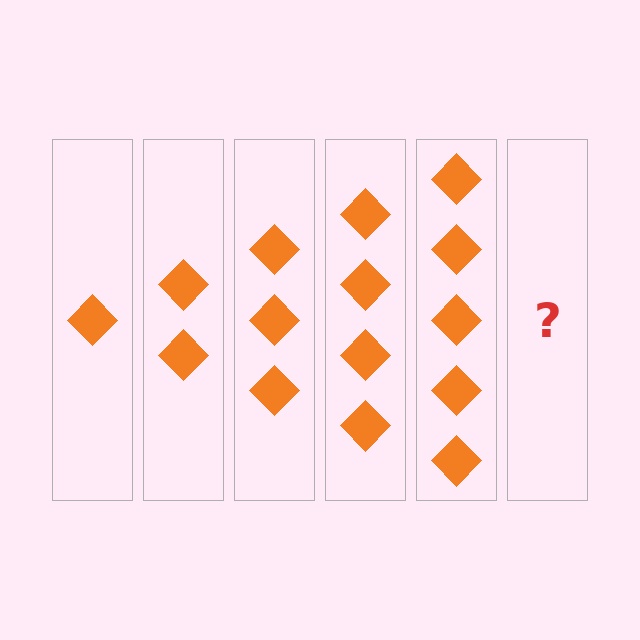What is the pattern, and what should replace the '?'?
The pattern is that each step adds one more diamond. The '?' should be 6 diamonds.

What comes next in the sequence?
The next element should be 6 diamonds.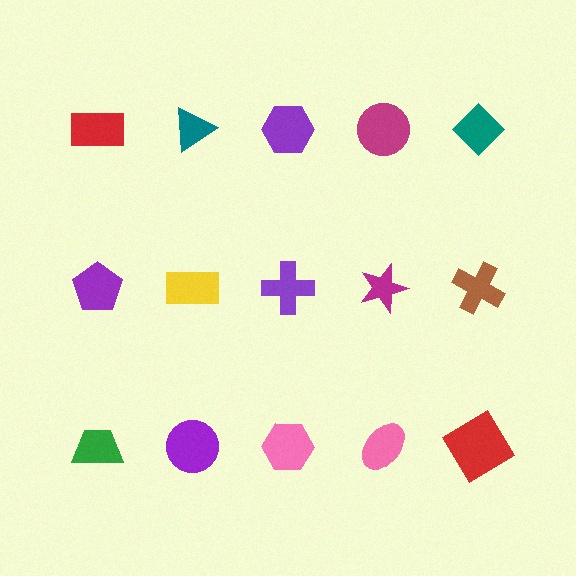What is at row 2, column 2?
A yellow rectangle.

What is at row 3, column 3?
A pink hexagon.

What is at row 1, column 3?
A purple hexagon.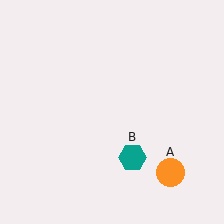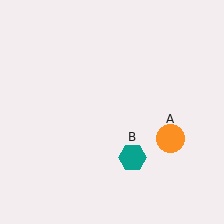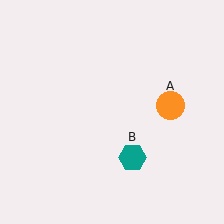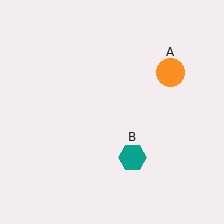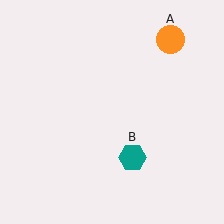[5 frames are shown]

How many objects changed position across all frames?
1 object changed position: orange circle (object A).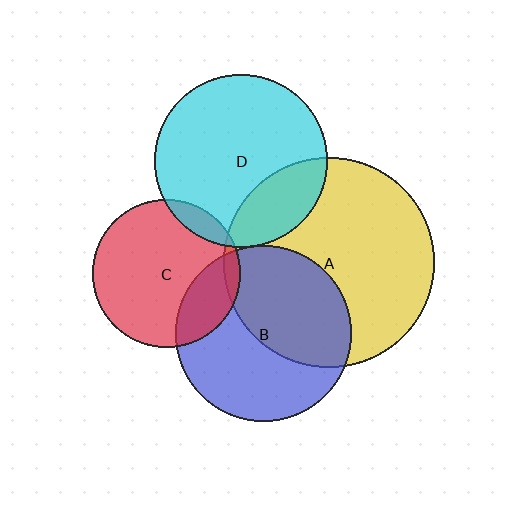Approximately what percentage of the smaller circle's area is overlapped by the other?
Approximately 10%.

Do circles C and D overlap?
Yes.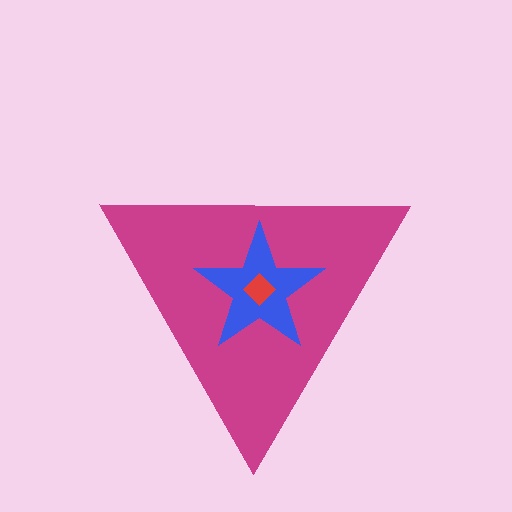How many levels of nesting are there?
3.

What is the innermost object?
The red diamond.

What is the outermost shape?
The magenta triangle.